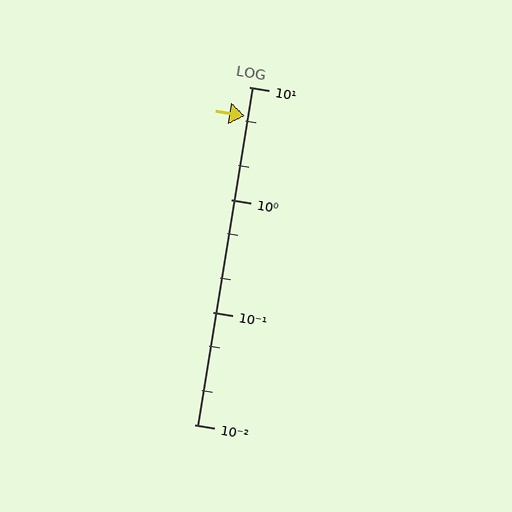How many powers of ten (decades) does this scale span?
The scale spans 3 decades, from 0.01 to 10.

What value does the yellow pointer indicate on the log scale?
The pointer indicates approximately 5.5.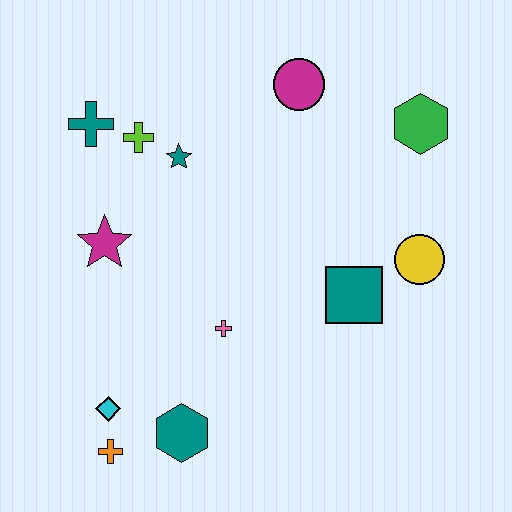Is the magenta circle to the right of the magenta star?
Yes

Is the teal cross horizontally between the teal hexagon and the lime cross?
No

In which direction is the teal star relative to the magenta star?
The teal star is above the magenta star.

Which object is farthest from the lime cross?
The orange cross is farthest from the lime cross.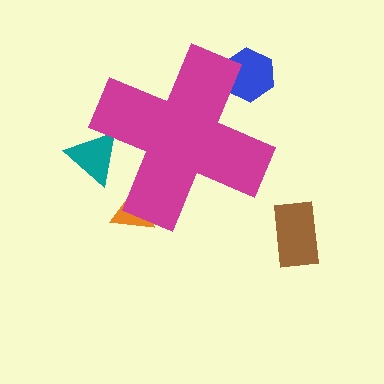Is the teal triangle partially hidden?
Yes, the teal triangle is partially hidden behind the magenta cross.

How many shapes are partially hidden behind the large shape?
3 shapes are partially hidden.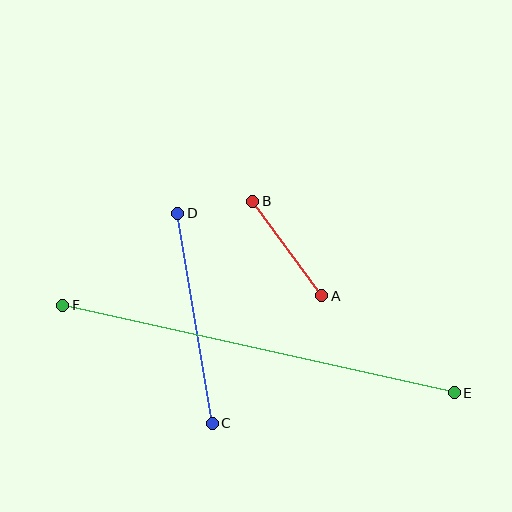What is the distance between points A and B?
The distance is approximately 117 pixels.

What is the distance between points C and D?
The distance is approximately 213 pixels.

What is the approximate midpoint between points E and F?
The midpoint is at approximately (258, 349) pixels.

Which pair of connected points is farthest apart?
Points E and F are farthest apart.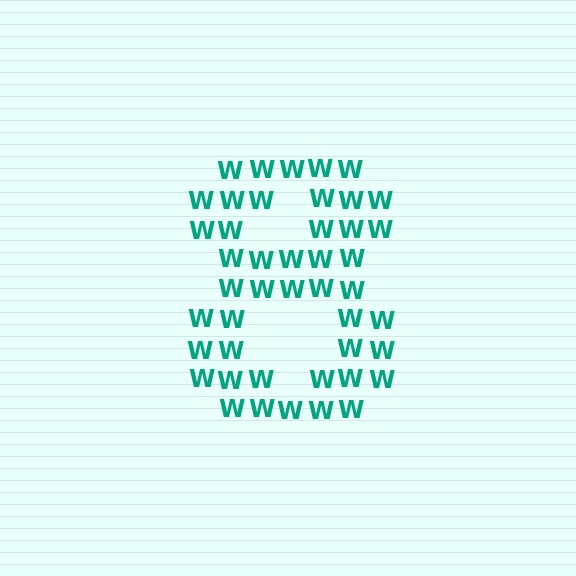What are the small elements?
The small elements are letter W's.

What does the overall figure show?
The overall figure shows the digit 8.